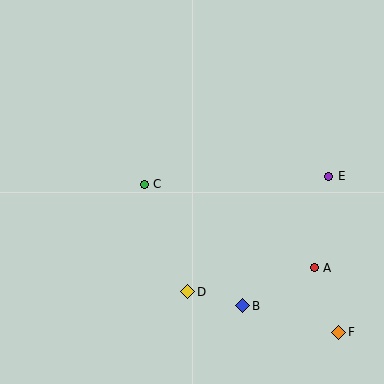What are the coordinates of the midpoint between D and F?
The midpoint between D and F is at (263, 312).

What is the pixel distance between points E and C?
The distance between E and C is 185 pixels.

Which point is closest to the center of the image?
Point C at (144, 184) is closest to the center.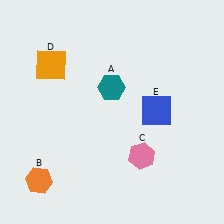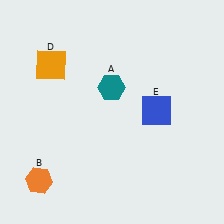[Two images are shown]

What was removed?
The pink hexagon (C) was removed in Image 2.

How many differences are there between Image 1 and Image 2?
There is 1 difference between the two images.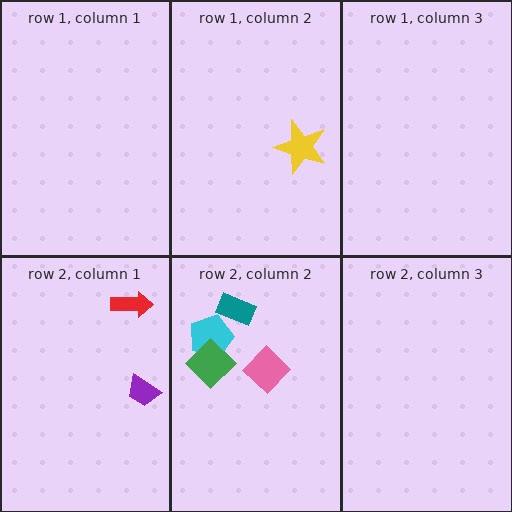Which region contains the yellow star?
The row 1, column 2 region.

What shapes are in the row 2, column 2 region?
The pink diamond, the cyan pentagon, the teal rectangle, the green diamond.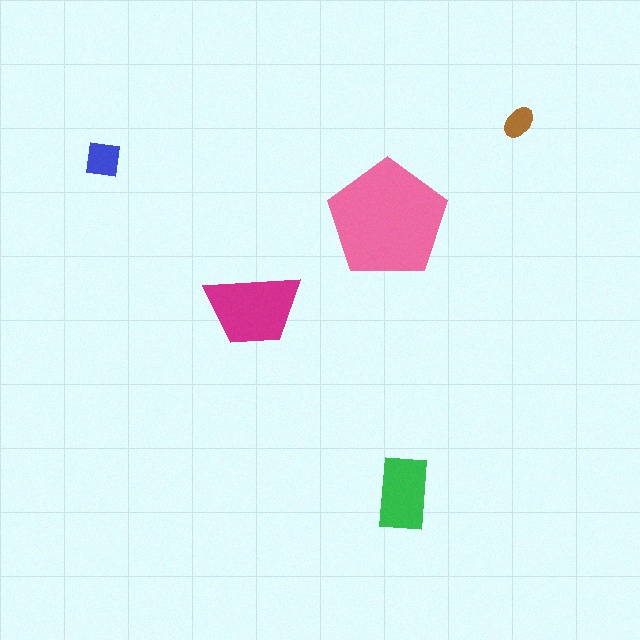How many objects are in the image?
There are 5 objects in the image.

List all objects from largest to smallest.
The pink pentagon, the magenta trapezoid, the green rectangle, the blue square, the brown ellipse.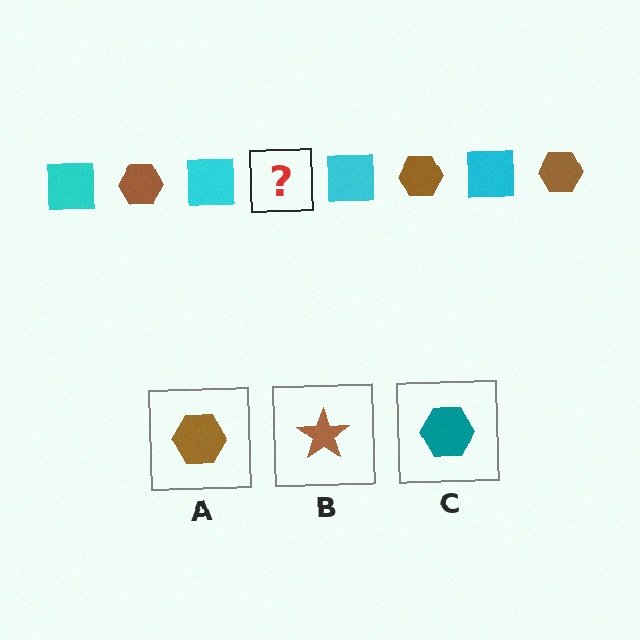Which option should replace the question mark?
Option A.